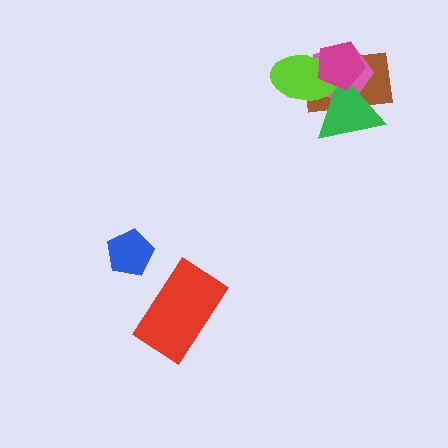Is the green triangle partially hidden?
Yes, it is partially covered by another shape.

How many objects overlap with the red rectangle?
0 objects overlap with the red rectangle.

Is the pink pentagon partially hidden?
Yes, it is partially covered by another shape.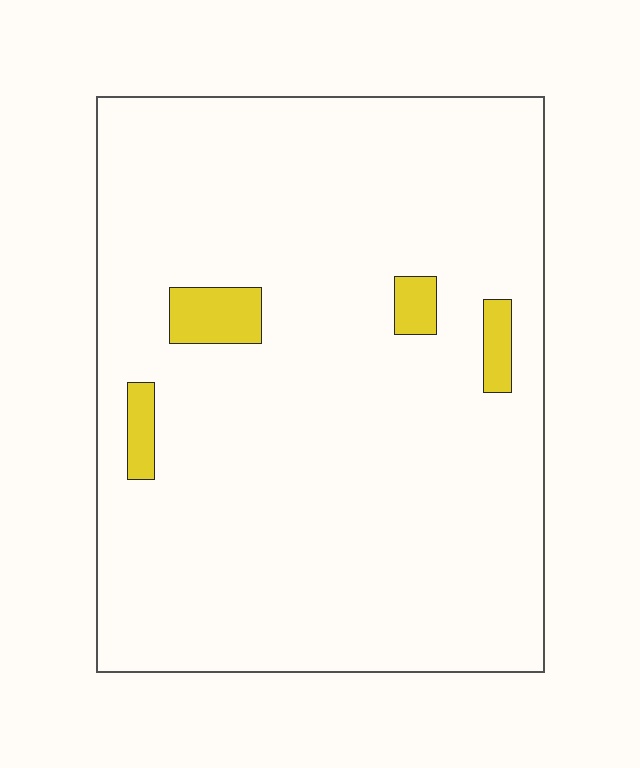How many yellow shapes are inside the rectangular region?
4.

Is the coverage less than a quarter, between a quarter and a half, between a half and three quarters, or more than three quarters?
Less than a quarter.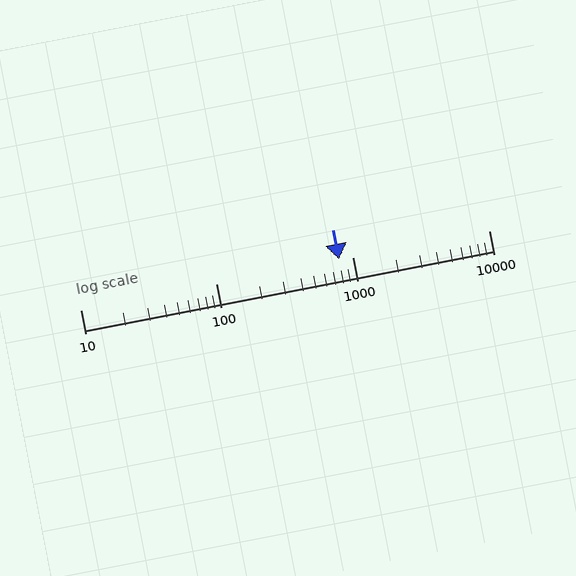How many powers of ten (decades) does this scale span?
The scale spans 3 decades, from 10 to 10000.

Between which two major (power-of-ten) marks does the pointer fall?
The pointer is between 100 and 1000.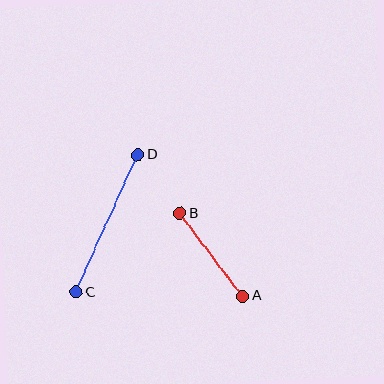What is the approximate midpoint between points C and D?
The midpoint is at approximately (107, 223) pixels.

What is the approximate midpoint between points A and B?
The midpoint is at approximately (211, 255) pixels.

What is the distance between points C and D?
The distance is approximately 151 pixels.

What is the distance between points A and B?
The distance is approximately 104 pixels.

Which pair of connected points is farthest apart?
Points C and D are farthest apart.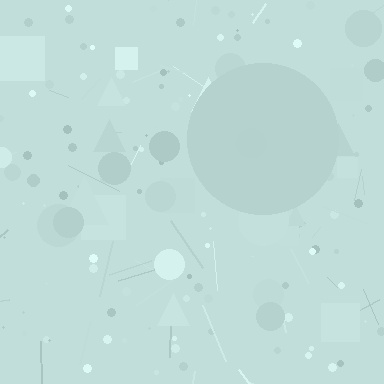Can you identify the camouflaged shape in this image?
The camouflaged shape is a circle.